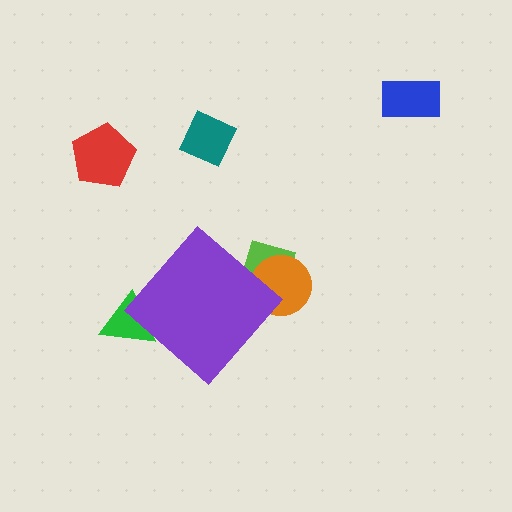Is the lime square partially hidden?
Yes, the lime square is partially hidden behind the purple diamond.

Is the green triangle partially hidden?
Yes, the green triangle is partially hidden behind the purple diamond.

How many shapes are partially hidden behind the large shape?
3 shapes are partially hidden.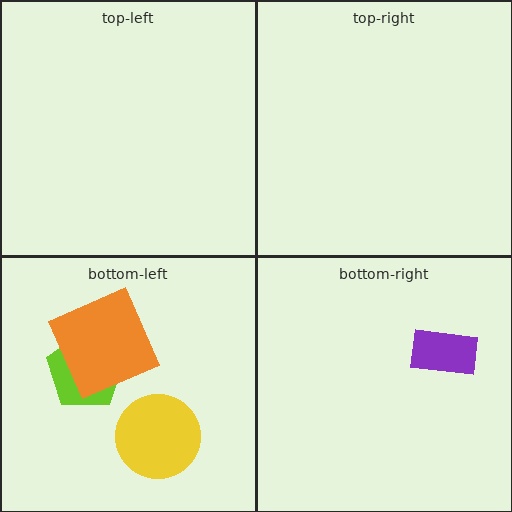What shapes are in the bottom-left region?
The yellow circle, the lime pentagon, the orange square.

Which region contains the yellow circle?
The bottom-left region.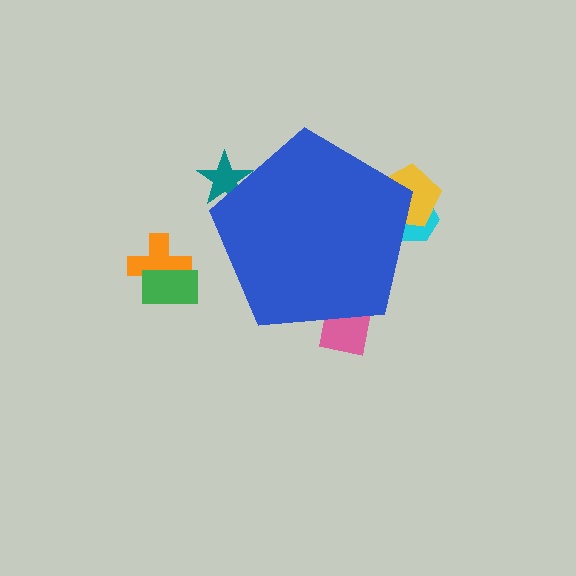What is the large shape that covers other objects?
A blue pentagon.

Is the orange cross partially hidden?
No, the orange cross is fully visible.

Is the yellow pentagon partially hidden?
Yes, the yellow pentagon is partially hidden behind the blue pentagon.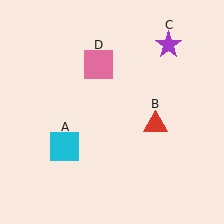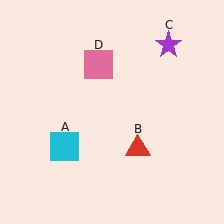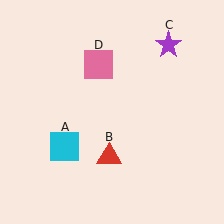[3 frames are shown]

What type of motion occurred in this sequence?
The red triangle (object B) rotated clockwise around the center of the scene.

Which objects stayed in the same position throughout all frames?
Cyan square (object A) and purple star (object C) and pink square (object D) remained stationary.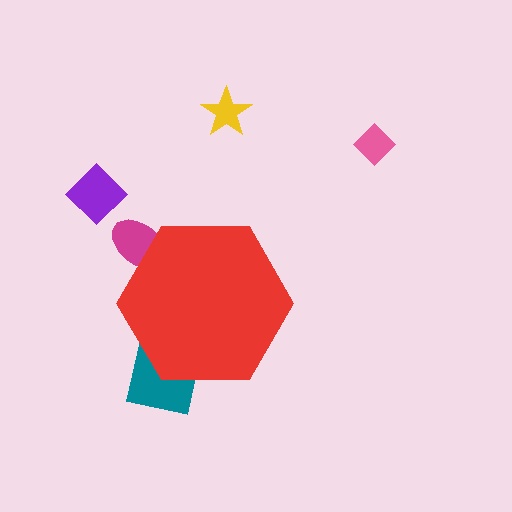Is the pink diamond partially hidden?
No, the pink diamond is fully visible.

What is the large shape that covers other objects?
A red hexagon.